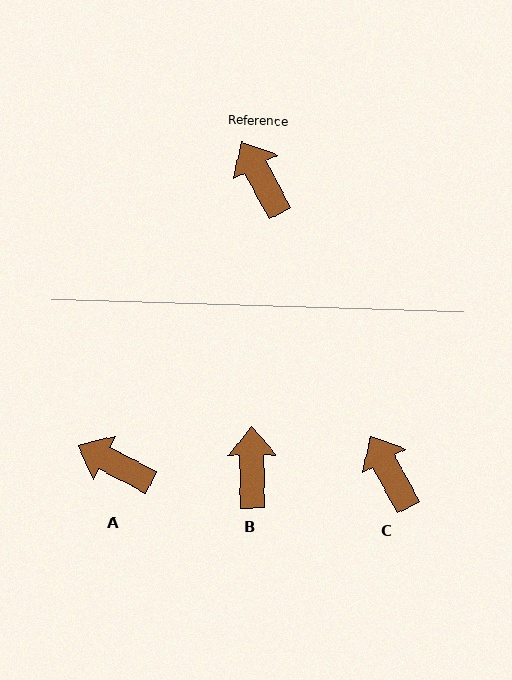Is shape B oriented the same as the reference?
No, it is off by about 28 degrees.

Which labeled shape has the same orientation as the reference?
C.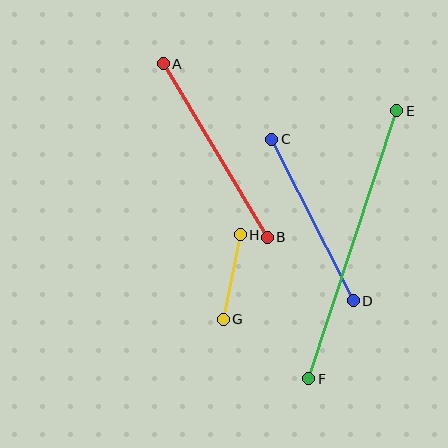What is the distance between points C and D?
The distance is approximately 181 pixels.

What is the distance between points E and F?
The distance is approximately 282 pixels.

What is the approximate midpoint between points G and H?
The midpoint is at approximately (232, 277) pixels.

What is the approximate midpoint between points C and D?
The midpoint is at approximately (313, 220) pixels.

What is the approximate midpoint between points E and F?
The midpoint is at approximately (353, 245) pixels.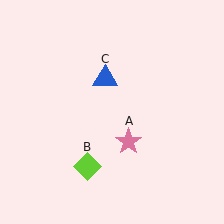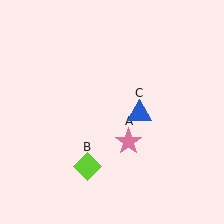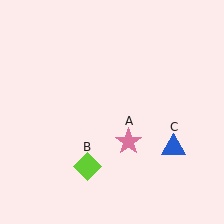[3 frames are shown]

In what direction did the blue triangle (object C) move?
The blue triangle (object C) moved down and to the right.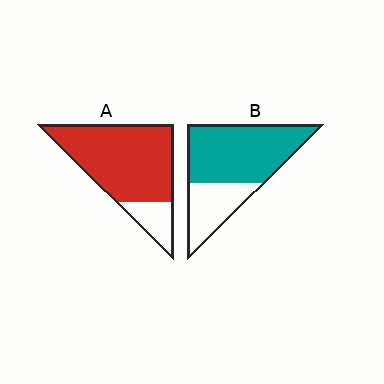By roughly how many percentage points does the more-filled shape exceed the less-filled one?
By roughly 15 percentage points (A over B).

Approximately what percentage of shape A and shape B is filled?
A is approximately 80% and B is approximately 70%.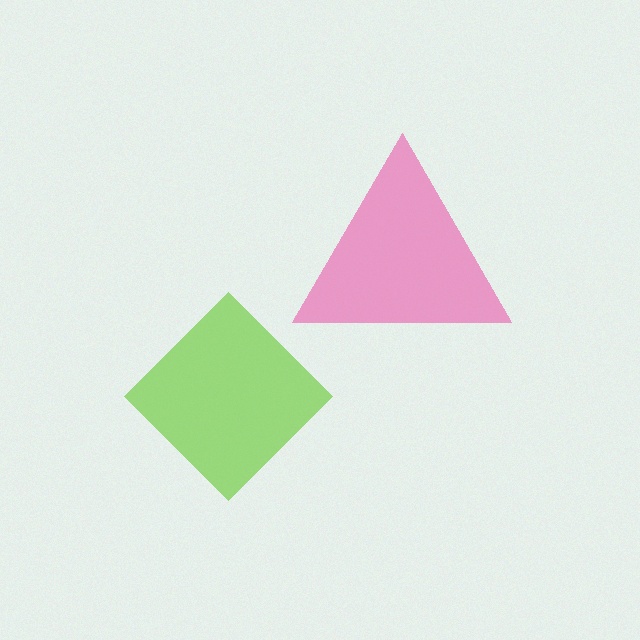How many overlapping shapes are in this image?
There are 2 overlapping shapes in the image.